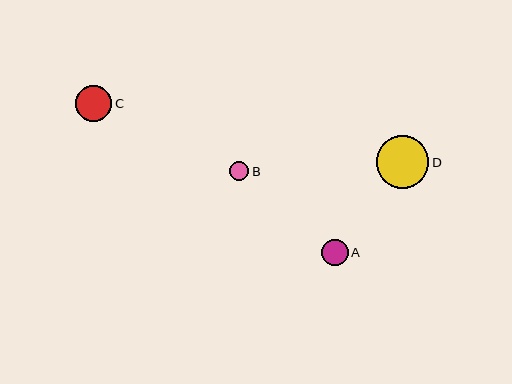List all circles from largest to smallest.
From largest to smallest: D, C, A, B.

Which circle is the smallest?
Circle B is the smallest with a size of approximately 19 pixels.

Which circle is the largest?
Circle D is the largest with a size of approximately 52 pixels.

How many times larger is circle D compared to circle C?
Circle D is approximately 1.4 times the size of circle C.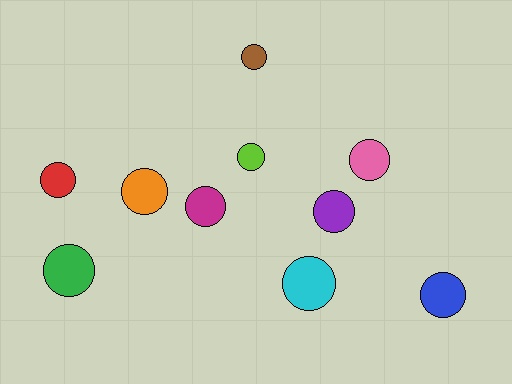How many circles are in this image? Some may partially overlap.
There are 10 circles.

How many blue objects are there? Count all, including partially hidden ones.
There is 1 blue object.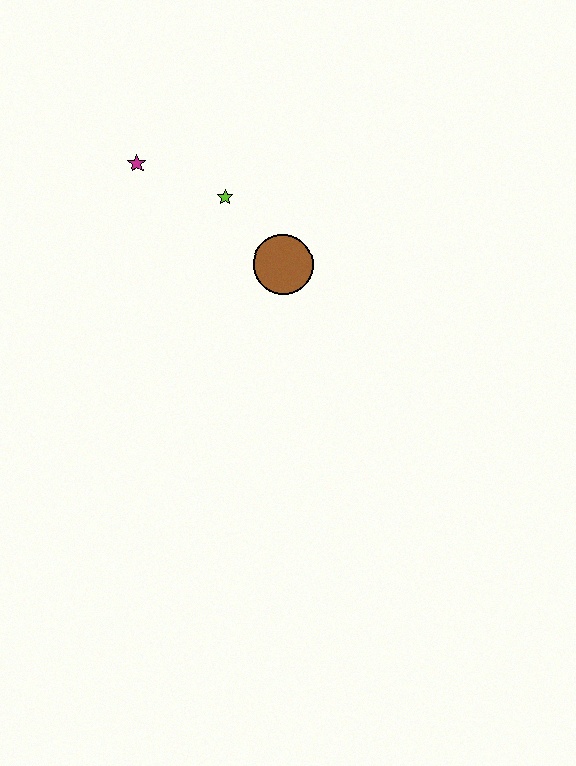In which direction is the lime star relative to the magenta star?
The lime star is to the right of the magenta star.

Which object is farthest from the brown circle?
The magenta star is farthest from the brown circle.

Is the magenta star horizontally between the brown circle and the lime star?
No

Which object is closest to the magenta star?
The lime star is closest to the magenta star.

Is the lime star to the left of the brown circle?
Yes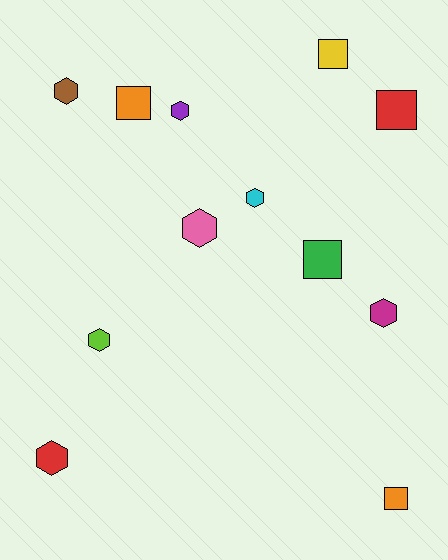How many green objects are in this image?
There is 1 green object.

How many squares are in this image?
There are 5 squares.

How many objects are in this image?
There are 12 objects.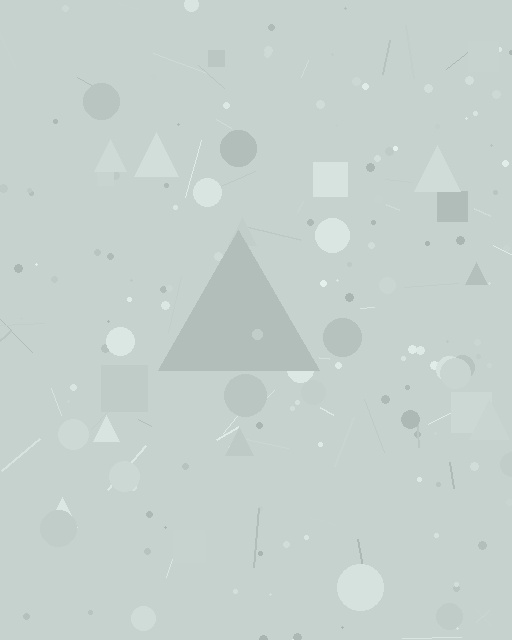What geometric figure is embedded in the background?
A triangle is embedded in the background.